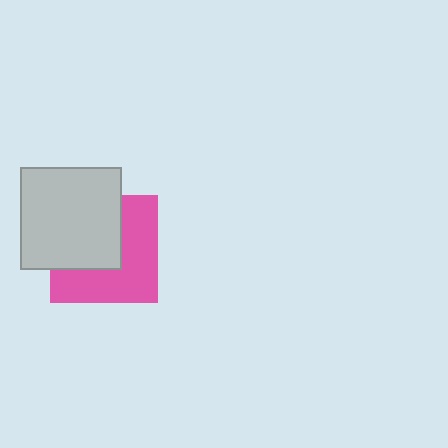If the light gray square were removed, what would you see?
You would see the complete pink square.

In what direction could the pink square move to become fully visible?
The pink square could move toward the lower-right. That would shift it out from behind the light gray square entirely.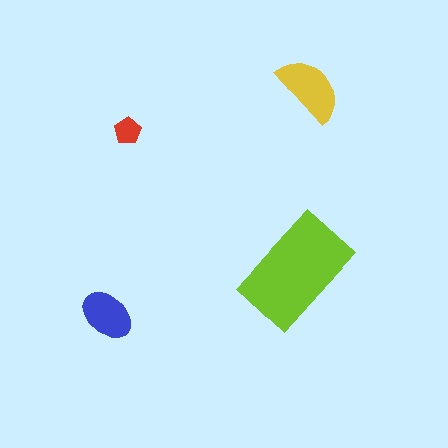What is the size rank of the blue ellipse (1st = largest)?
3rd.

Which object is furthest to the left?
The blue ellipse is leftmost.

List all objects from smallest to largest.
The red pentagon, the blue ellipse, the yellow semicircle, the lime rectangle.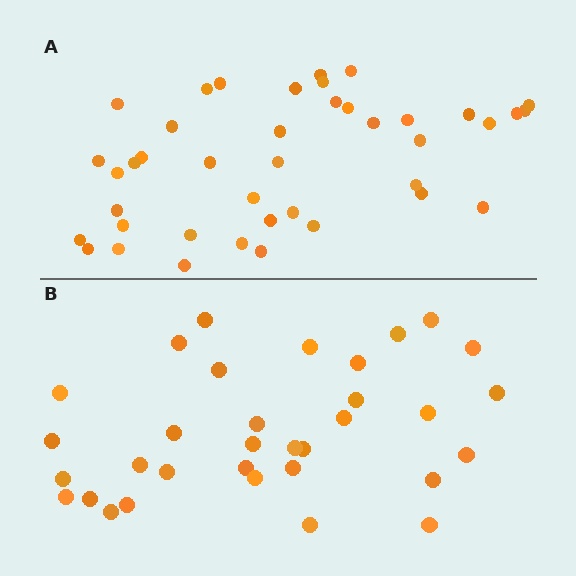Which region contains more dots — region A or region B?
Region A (the top region) has more dots.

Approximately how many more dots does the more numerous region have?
Region A has roughly 8 or so more dots than region B.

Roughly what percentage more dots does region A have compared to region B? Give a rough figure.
About 25% more.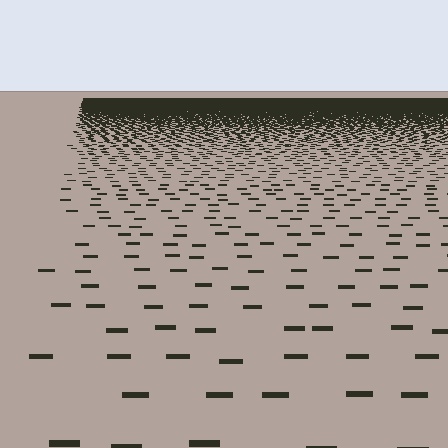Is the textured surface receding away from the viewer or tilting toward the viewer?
The surface is receding away from the viewer. Texture elements get smaller and denser toward the top.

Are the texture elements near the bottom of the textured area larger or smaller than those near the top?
Larger. Near the bottom, elements are closer to the viewer and appear at a bigger on-screen size.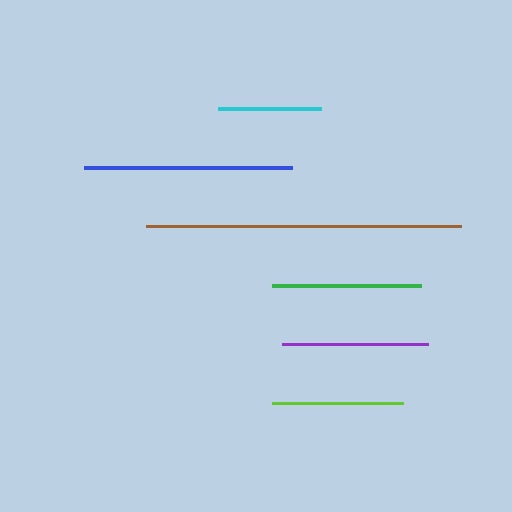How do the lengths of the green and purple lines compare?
The green and purple lines are approximately the same length.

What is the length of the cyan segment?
The cyan segment is approximately 103 pixels long.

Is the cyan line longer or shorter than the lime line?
The lime line is longer than the cyan line.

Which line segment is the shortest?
The cyan line is the shortest at approximately 103 pixels.